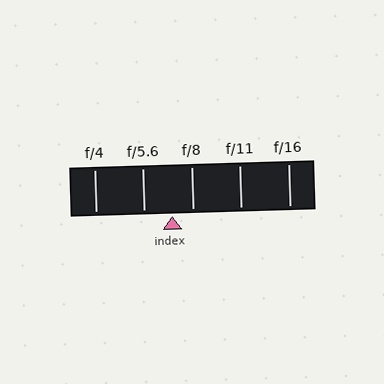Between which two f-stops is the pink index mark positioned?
The index mark is between f/5.6 and f/8.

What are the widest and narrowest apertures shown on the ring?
The widest aperture shown is f/4 and the narrowest is f/16.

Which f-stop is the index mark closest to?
The index mark is closest to f/8.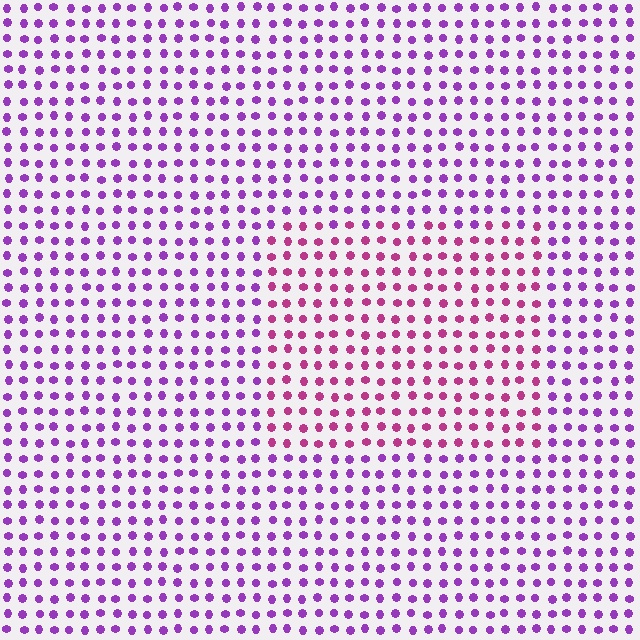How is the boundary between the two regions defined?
The boundary is defined purely by a slight shift in hue (about 39 degrees). Spacing, size, and orientation are identical on both sides.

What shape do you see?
I see a rectangle.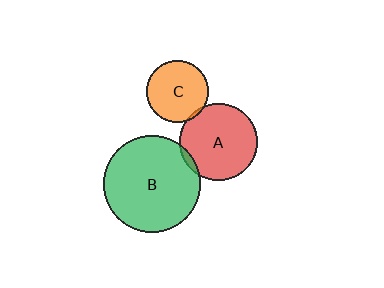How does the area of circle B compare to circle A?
Approximately 1.6 times.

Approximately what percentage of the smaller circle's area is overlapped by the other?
Approximately 5%.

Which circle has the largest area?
Circle B (green).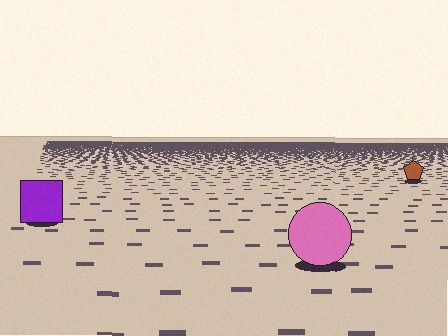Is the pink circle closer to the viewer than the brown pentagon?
Yes. The pink circle is closer — you can tell from the texture gradient: the ground texture is coarser near it.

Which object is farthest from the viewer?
The brown pentagon is farthest from the viewer. It appears smaller and the ground texture around it is denser.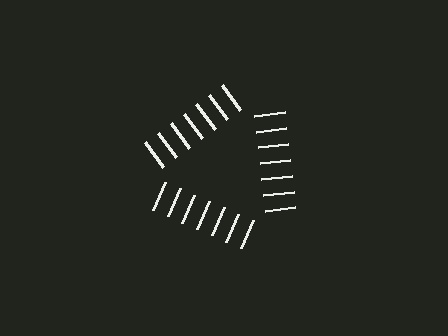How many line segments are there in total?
21 — 7 along each of the 3 edges.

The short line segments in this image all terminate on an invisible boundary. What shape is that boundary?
An illusory triangle — the line segments terminate on its edges but no continuous stroke is drawn.